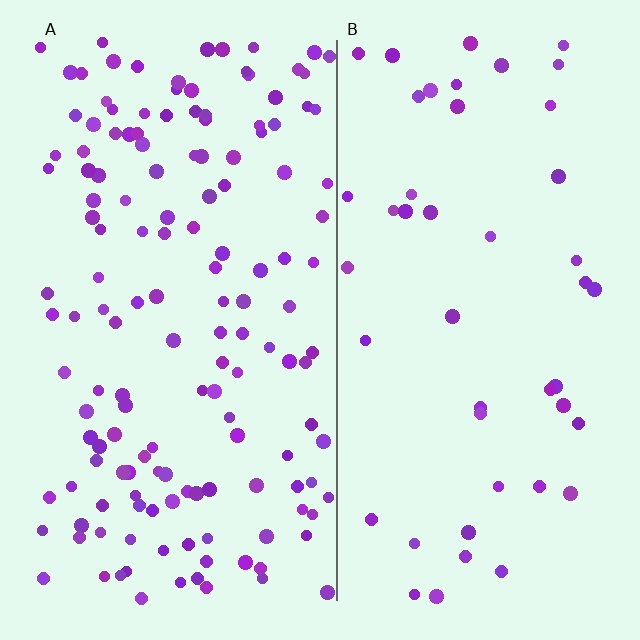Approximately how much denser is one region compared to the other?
Approximately 3.2× — region A over region B.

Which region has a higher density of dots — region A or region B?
A (the left).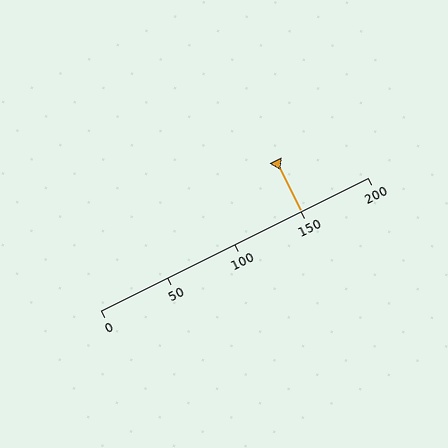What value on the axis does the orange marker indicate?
The marker indicates approximately 150.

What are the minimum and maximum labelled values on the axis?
The axis runs from 0 to 200.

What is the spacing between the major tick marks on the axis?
The major ticks are spaced 50 apart.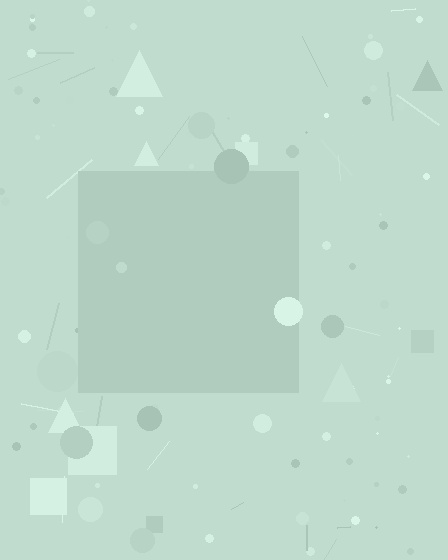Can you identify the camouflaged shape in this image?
The camouflaged shape is a square.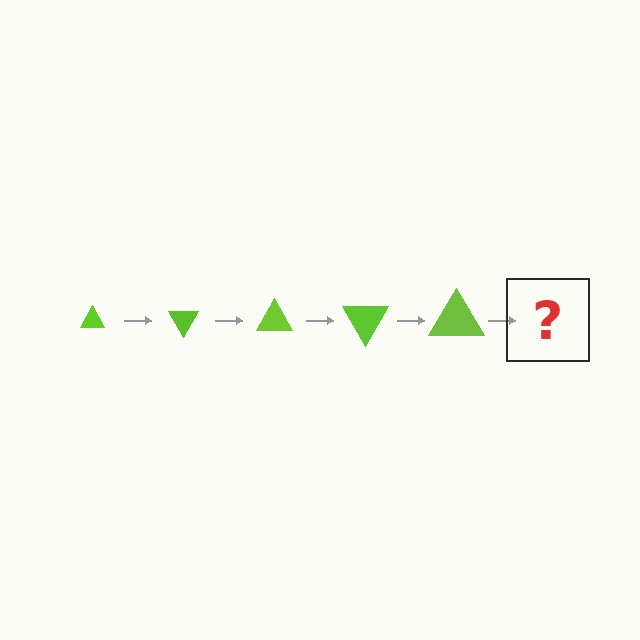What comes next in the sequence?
The next element should be a triangle, larger than the previous one and rotated 300 degrees from the start.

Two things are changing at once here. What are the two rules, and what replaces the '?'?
The two rules are that the triangle grows larger each step and it rotates 60 degrees each step. The '?' should be a triangle, larger than the previous one and rotated 300 degrees from the start.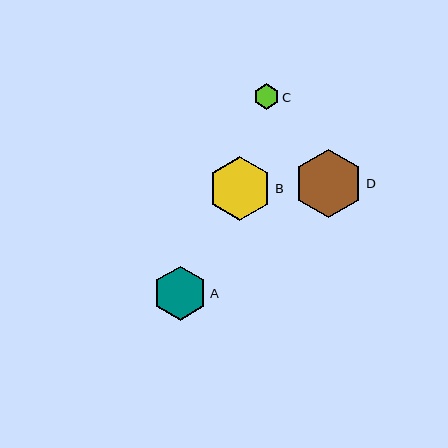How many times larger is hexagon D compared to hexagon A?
Hexagon D is approximately 1.3 times the size of hexagon A.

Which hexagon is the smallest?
Hexagon C is the smallest with a size of approximately 26 pixels.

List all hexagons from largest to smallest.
From largest to smallest: D, B, A, C.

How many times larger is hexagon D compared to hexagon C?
Hexagon D is approximately 2.7 times the size of hexagon C.